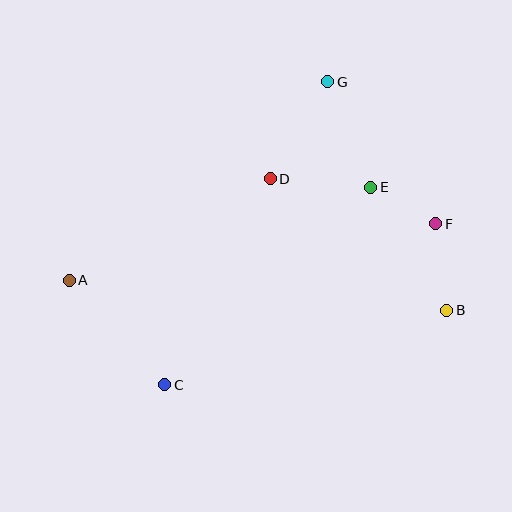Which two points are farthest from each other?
Points A and B are farthest from each other.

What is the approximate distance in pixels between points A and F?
The distance between A and F is approximately 371 pixels.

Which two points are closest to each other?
Points E and F are closest to each other.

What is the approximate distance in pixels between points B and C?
The distance between B and C is approximately 292 pixels.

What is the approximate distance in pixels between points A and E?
The distance between A and E is approximately 316 pixels.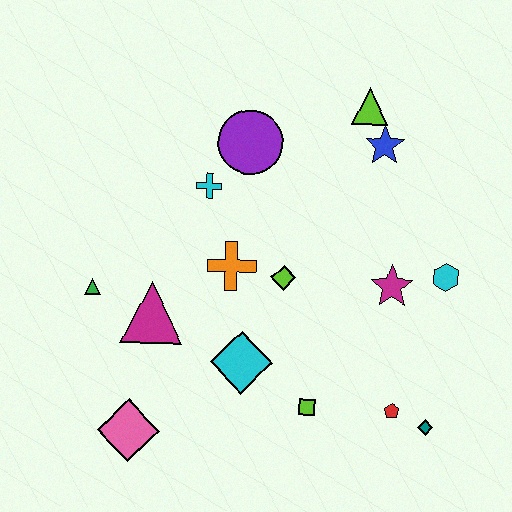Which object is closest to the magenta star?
The cyan hexagon is closest to the magenta star.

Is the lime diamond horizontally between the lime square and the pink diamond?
Yes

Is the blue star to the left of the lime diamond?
No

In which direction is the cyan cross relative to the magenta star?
The cyan cross is to the left of the magenta star.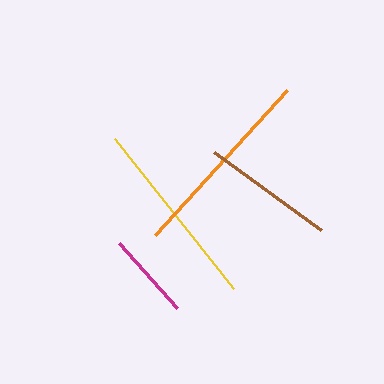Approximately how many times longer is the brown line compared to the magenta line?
The brown line is approximately 1.5 times the length of the magenta line.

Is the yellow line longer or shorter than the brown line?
The yellow line is longer than the brown line.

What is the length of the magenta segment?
The magenta segment is approximately 88 pixels long.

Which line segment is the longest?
The orange line is the longest at approximately 196 pixels.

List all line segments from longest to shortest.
From longest to shortest: orange, yellow, brown, magenta.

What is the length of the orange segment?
The orange segment is approximately 196 pixels long.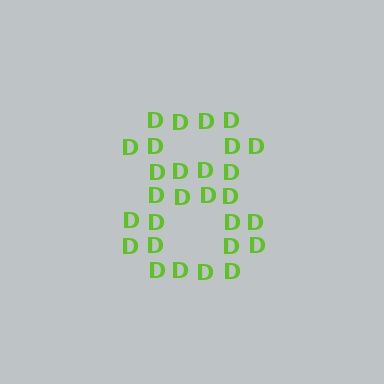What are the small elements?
The small elements are letter D's.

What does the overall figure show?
The overall figure shows the digit 8.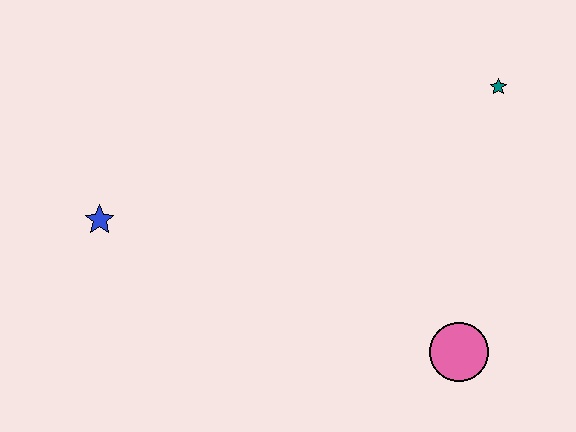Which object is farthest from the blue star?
The teal star is farthest from the blue star.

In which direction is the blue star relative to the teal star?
The blue star is to the left of the teal star.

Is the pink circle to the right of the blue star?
Yes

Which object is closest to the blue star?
The pink circle is closest to the blue star.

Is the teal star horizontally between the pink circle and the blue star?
No